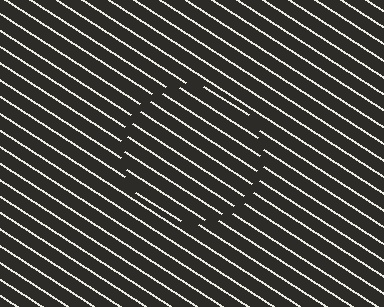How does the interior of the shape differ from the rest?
The interior of the shape contains the same grating, shifted by half a period — the contour is defined by the phase discontinuity where line-ends from the inner and outer gratings abut.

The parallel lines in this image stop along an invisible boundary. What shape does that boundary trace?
An illusory circle. The interior of the shape contains the same grating, shifted by half a period — the contour is defined by the phase discontinuity where line-ends from the inner and outer gratings abut.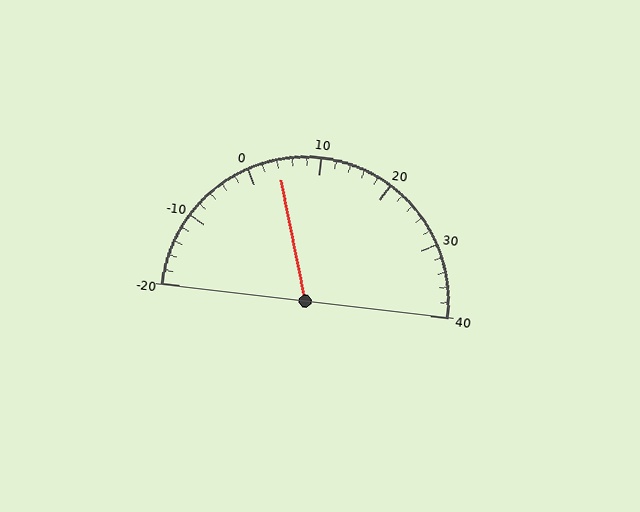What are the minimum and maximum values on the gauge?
The gauge ranges from -20 to 40.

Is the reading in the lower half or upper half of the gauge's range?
The reading is in the lower half of the range (-20 to 40).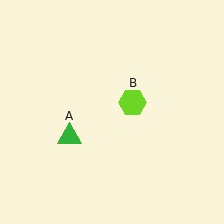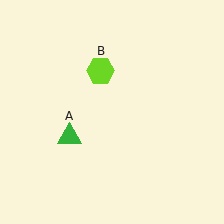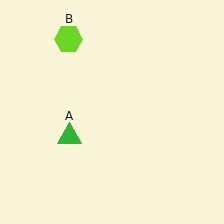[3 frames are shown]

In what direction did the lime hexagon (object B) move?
The lime hexagon (object B) moved up and to the left.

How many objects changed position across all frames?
1 object changed position: lime hexagon (object B).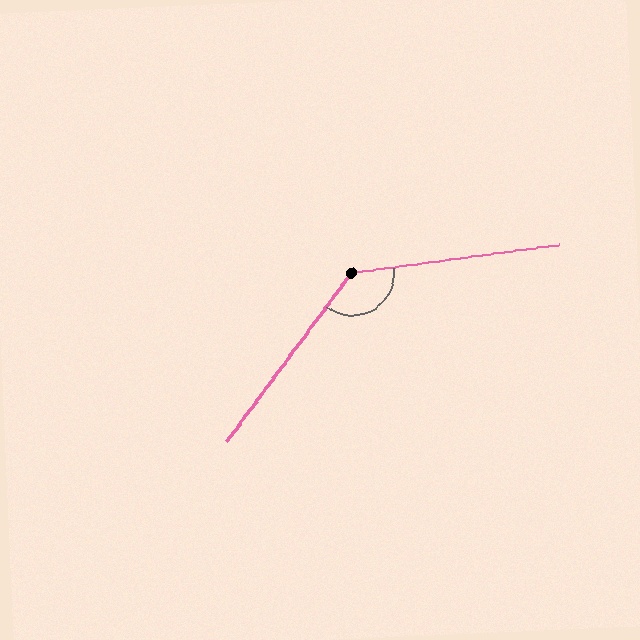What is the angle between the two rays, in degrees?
Approximately 135 degrees.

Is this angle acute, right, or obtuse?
It is obtuse.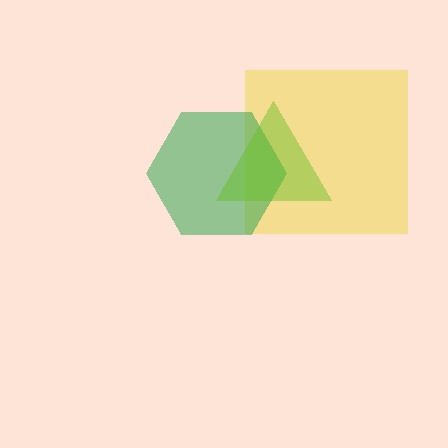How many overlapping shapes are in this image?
There are 3 overlapping shapes in the image.